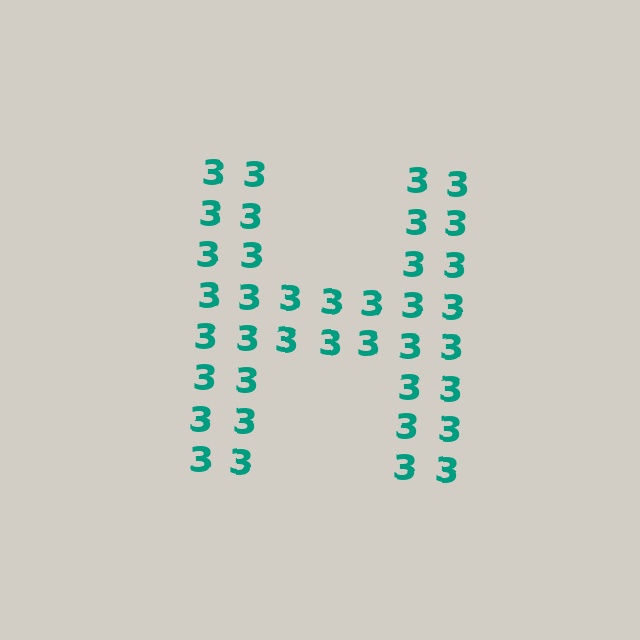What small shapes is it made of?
It is made of small digit 3's.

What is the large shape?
The large shape is the letter H.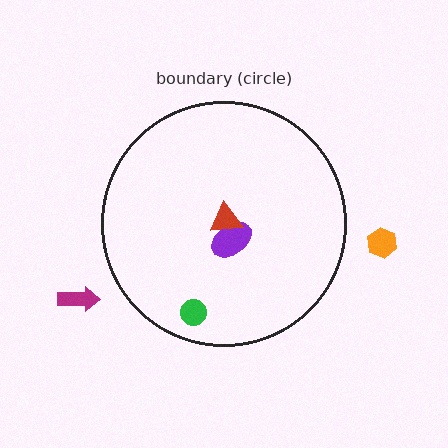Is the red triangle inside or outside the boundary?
Inside.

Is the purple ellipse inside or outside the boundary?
Inside.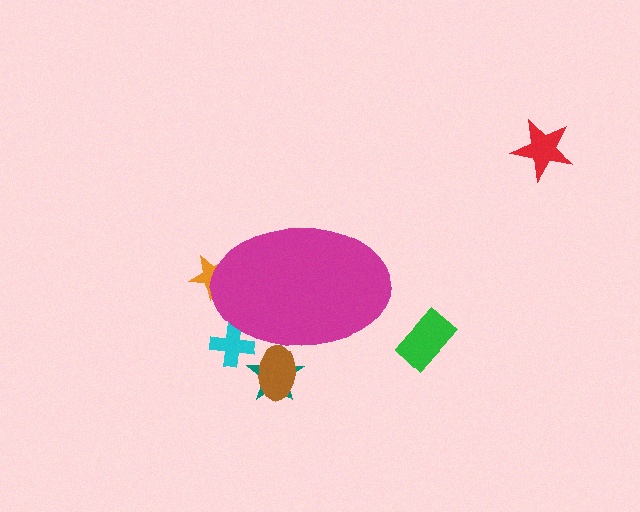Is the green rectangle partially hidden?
No, the green rectangle is fully visible.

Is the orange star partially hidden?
Yes, the orange star is partially hidden behind the magenta ellipse.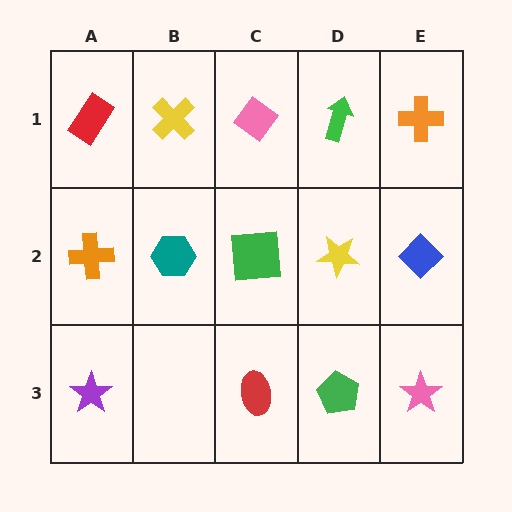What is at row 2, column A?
An orange cross.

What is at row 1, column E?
An orange cross.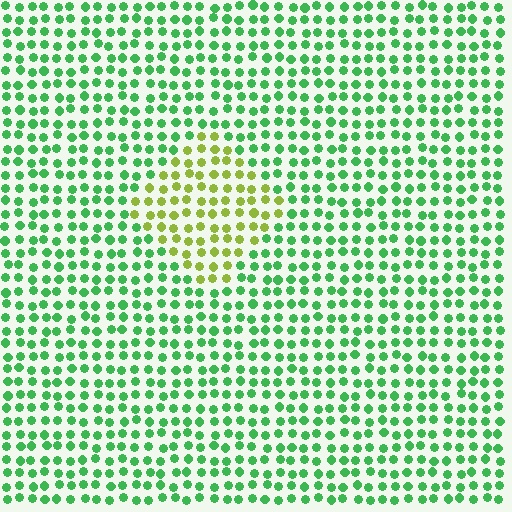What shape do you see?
I see a diamond.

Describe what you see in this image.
The image is filled with small green elements in a uniform arrangement. A diamond-shaped region is visible where the elements are tinted to a slightly different hue, forming a subtle color boundary.